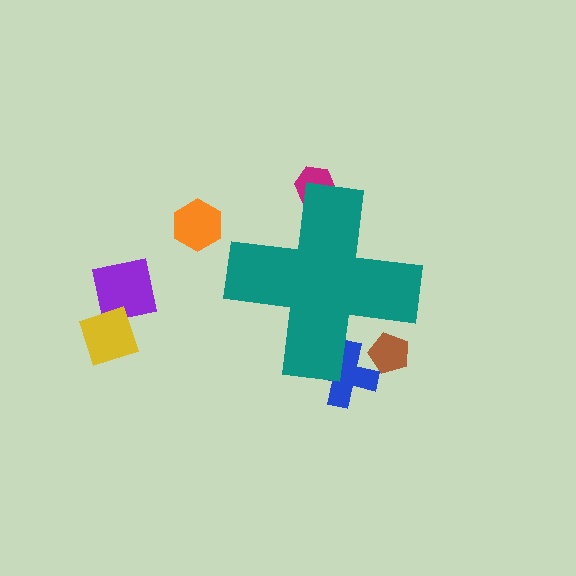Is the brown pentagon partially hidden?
Yes, the brown pentagon is partially hidden behind the teal cross.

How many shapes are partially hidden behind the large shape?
3 shapes are partially hidden.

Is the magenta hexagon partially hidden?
Yes, the magenta hexagon is partially hidden behind the teal cross.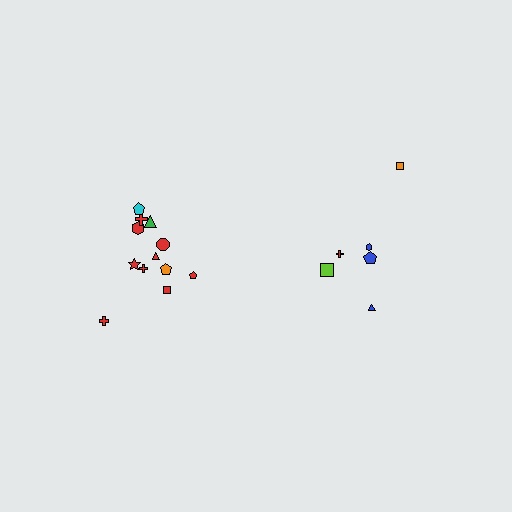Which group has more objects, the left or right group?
The left group.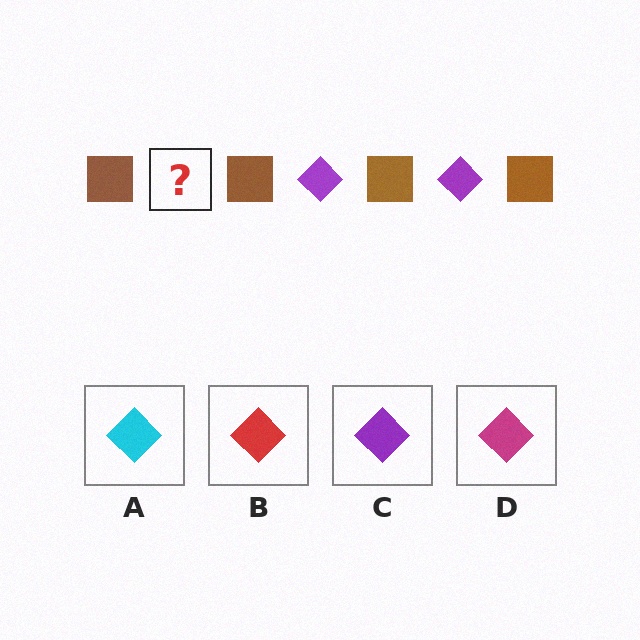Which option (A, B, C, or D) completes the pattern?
C.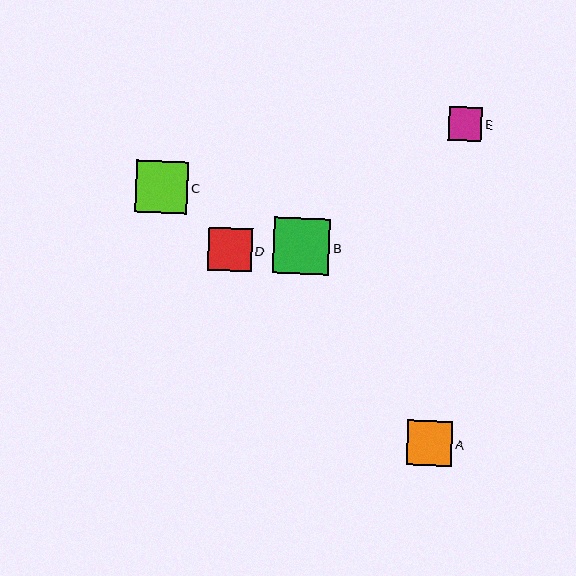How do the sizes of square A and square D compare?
Square A and square D are approximately the same size.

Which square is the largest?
Square B is the largest with a size of approximately 56 pixels.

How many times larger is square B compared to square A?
Square B is approximately 1.3 times the size of square A.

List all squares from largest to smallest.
From largest to smallest: B, C, A, D, E.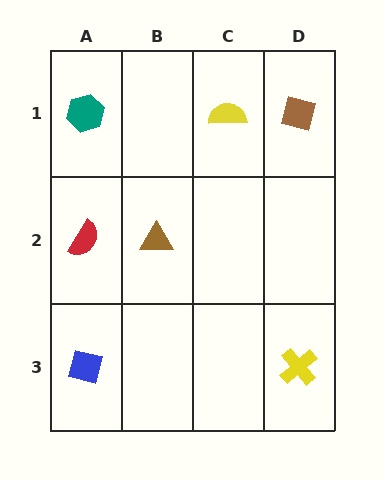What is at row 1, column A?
A teal hexagon.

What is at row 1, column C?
A yellow semicircle.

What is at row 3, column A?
A blue square.